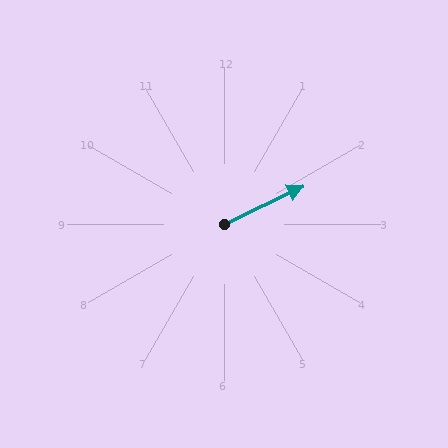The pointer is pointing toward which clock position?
Roughly 2 o'clock.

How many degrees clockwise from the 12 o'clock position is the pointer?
Approximately 64 degrees.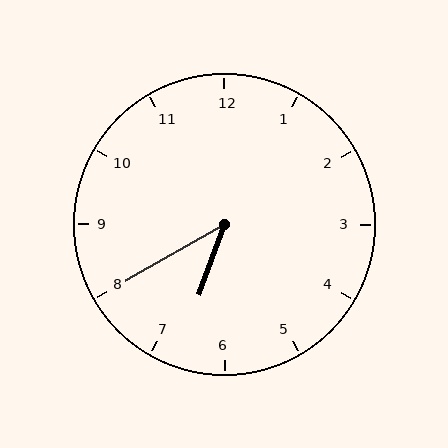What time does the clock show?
6:40.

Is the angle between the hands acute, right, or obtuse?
It is acute.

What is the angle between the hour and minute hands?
Approximately 40 degrees.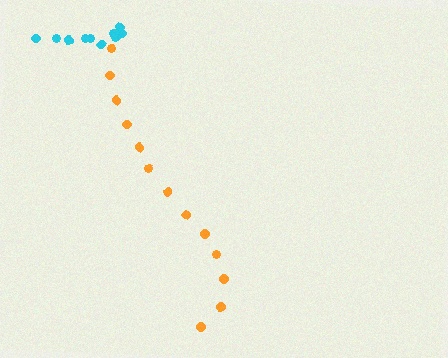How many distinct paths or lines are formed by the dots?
There are 2 distinct paths.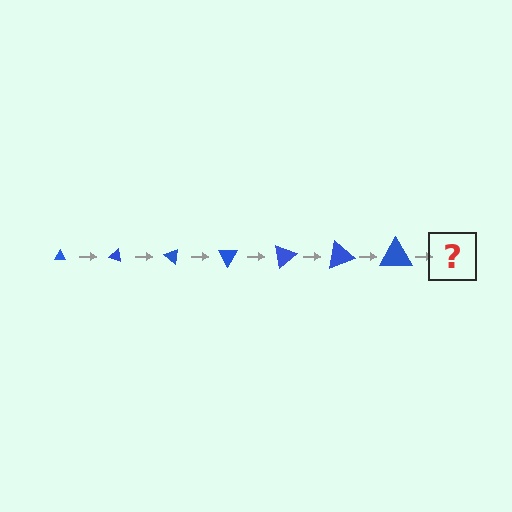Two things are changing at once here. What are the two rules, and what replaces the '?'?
The two rules are that the triangle grows larger each step and it rotates 20 degrees each step. The '?' should be a triangle, larger than the previous one and rotated 140 degrees from the start.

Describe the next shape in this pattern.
It should be a triangle, larger than the previous one and rotated 140 degrees from the start.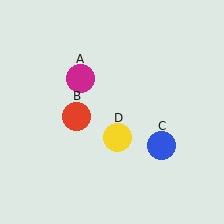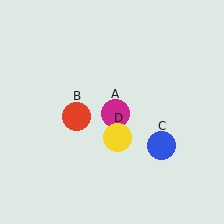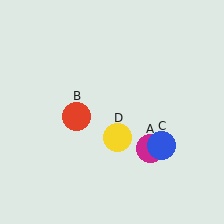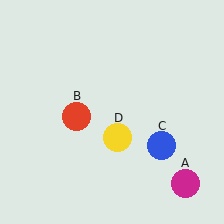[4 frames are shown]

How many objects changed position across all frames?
1 object changed position: magenta circle (object A).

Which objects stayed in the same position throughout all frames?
Red circle (object B) and blue circle (object C) and yellow circle (object D) remained stationary.